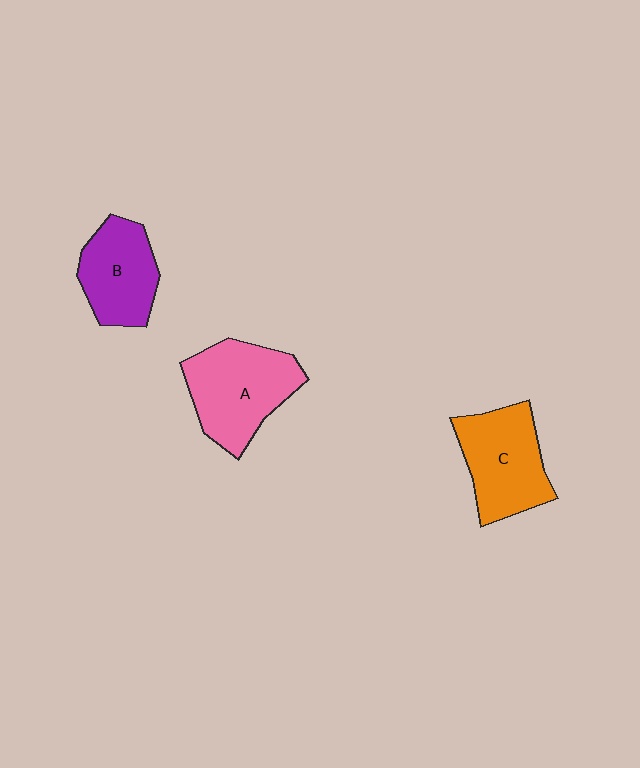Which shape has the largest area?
Shape A (pink).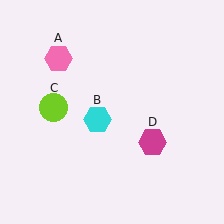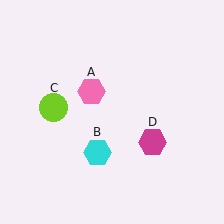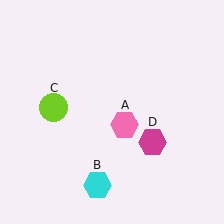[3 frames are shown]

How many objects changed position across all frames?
2 objects changed position: pink hexagon (object A), cyan hexagon (object B).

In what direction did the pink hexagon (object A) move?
The pink hexagon (object A) moved down and to the right.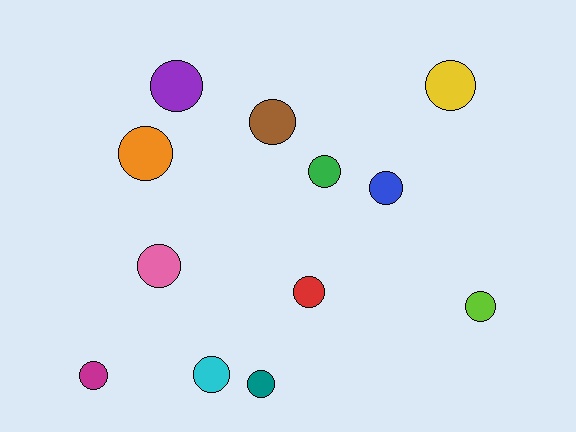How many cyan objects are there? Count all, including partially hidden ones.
There is 1 cyan object.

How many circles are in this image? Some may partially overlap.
There are 12 circles.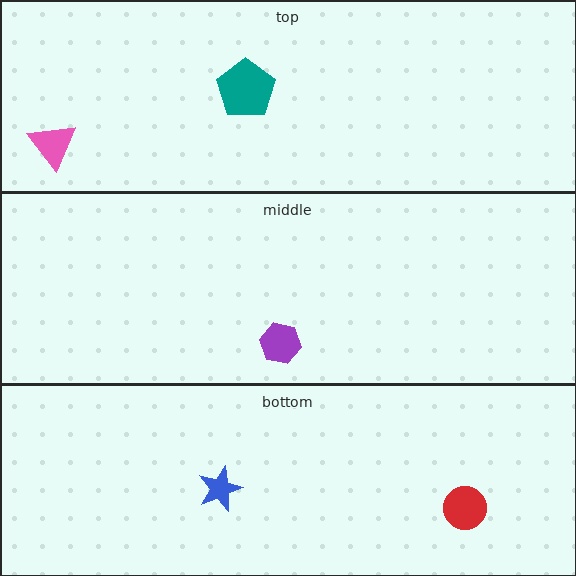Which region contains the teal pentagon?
The top region.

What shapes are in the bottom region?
The red circle, the blue star.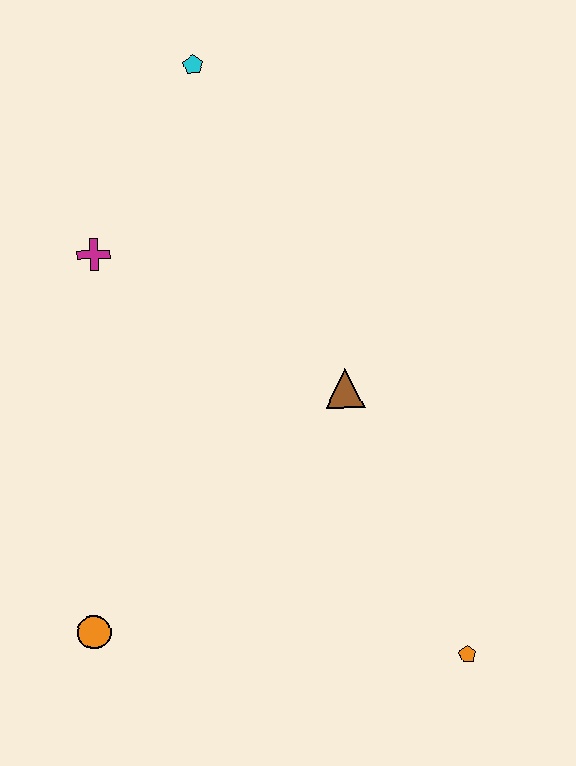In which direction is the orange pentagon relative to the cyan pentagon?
The orange pentagon is below the cyan pentagon.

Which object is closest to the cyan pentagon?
The magenta cross is closest to the cyan pentagon.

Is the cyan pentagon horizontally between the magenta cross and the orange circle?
No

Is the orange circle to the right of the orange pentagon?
No